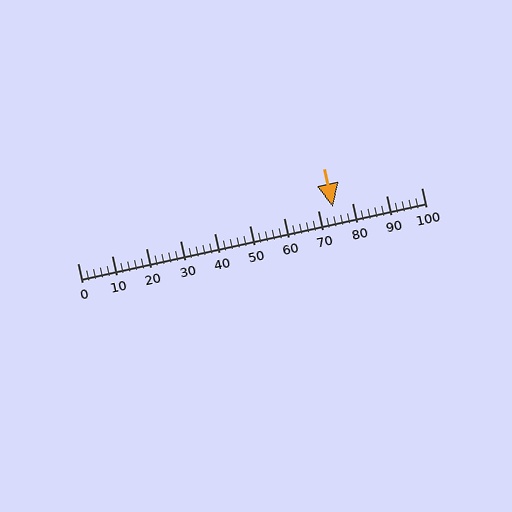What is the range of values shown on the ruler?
The ruler shows values from 0 to 100.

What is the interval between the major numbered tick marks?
The major tick marks are spaced 10 units apart.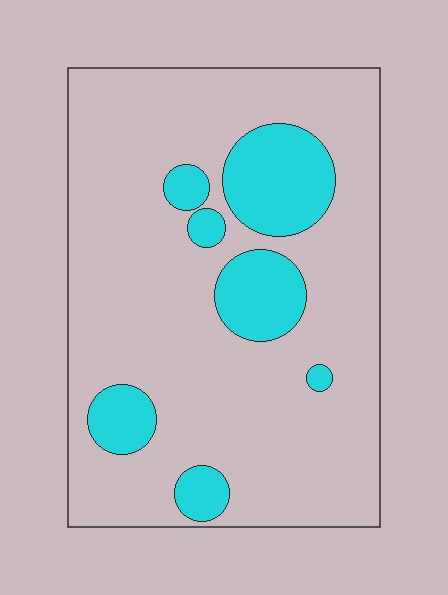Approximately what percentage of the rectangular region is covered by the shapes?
Approximately 20%.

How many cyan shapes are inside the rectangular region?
7.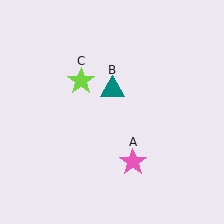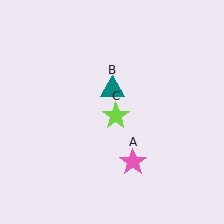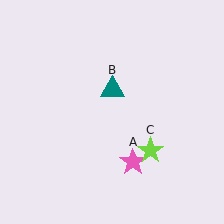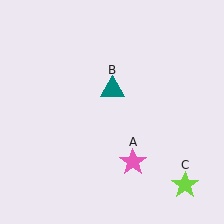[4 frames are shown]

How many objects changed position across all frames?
1 object changed position: lime star (object C).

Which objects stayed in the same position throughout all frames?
Pink star (object A) and teal triangle (object B) remained stationary.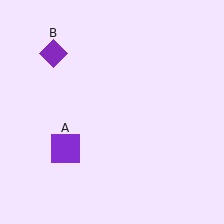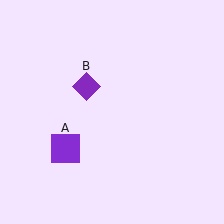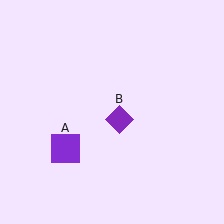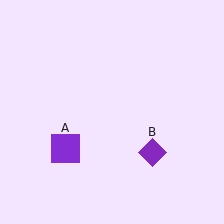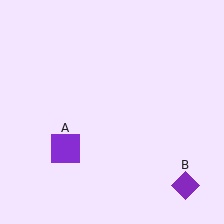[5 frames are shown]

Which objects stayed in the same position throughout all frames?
Purple square (object A) remained stationary.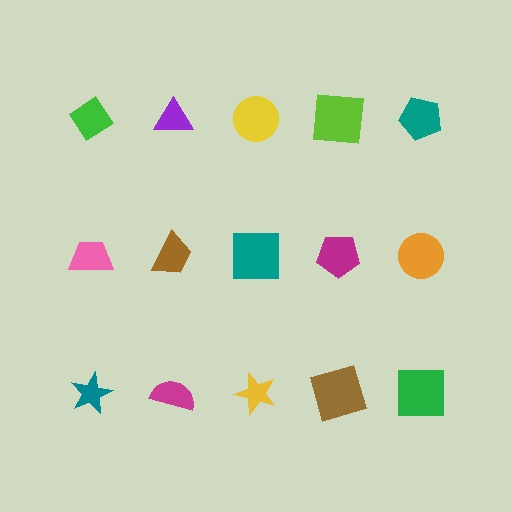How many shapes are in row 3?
5 shapes.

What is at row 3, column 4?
A brown square.